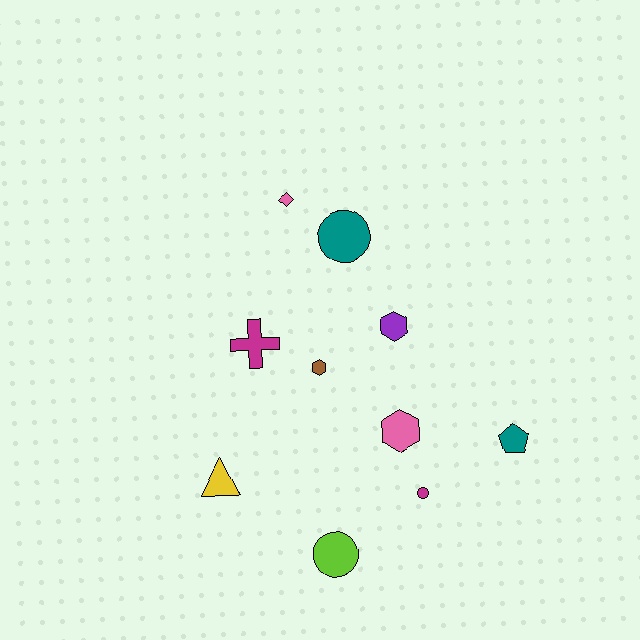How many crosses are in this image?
There is 1 cross.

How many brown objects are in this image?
There is 1 brown object.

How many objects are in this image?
There are 10 objects.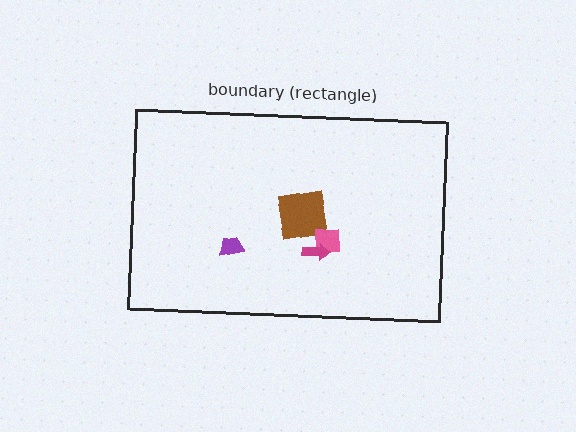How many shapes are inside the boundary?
4 inside, 0 outside.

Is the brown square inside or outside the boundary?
Inside.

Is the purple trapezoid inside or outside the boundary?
Inside.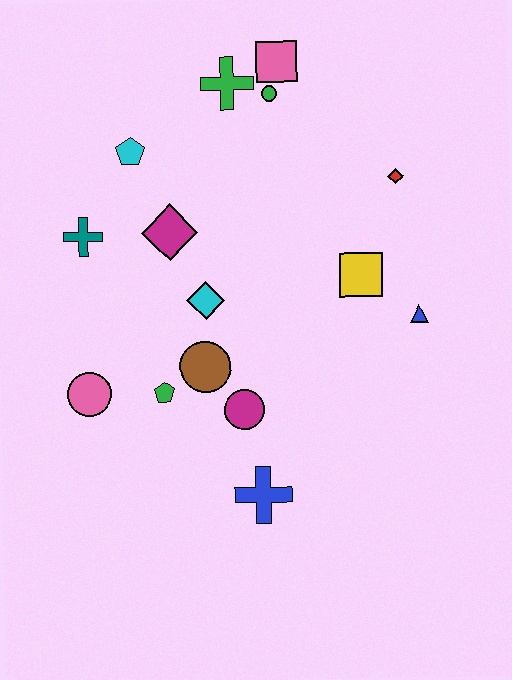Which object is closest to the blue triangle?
The yellow square is closest to the blue triangle.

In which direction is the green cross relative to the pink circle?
The green cross is above the pink circle.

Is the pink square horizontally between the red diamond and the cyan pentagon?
Yes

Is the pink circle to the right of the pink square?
No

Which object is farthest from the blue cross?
The pink square is farthest from the blue cross.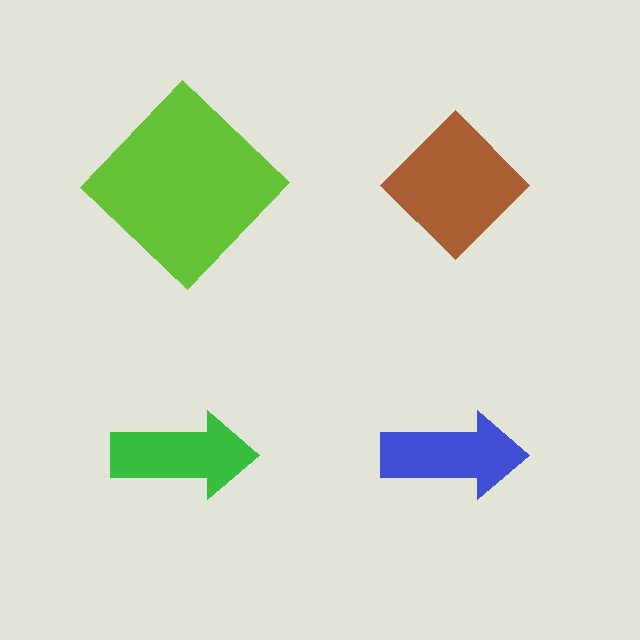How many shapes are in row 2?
2 shapes.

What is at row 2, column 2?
A blue arrow.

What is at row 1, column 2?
A brown diamond.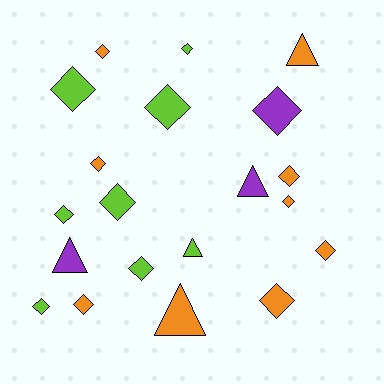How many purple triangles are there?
There are 2 purple triangles.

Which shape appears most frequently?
Diamond, with 15 objects.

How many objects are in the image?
There are 20 objects.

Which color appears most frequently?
Orange, with 9 objects.